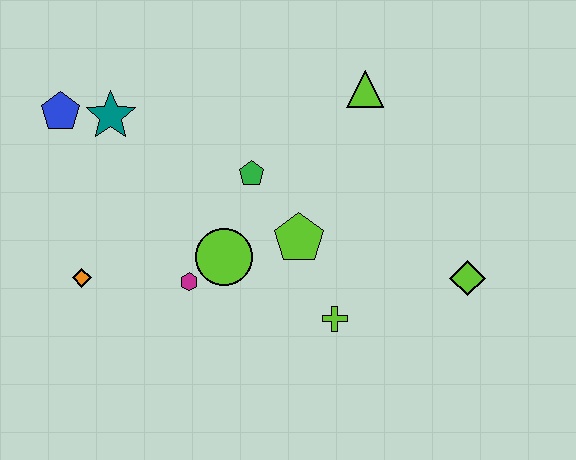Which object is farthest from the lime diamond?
The blue pentagon is farthest from the lime diamond.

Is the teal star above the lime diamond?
Yes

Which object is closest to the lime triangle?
The green pentagon is closest to the lime triangle.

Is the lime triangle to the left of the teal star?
No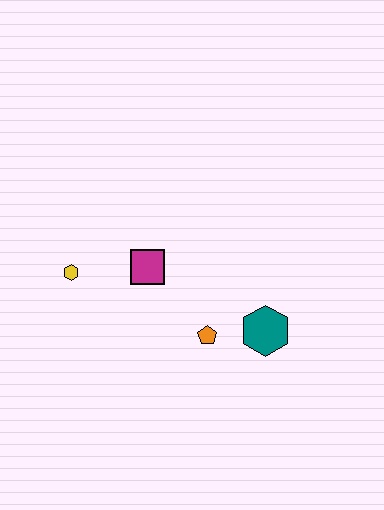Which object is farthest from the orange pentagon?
The yellow hexagon is farthest from the orange pentagon.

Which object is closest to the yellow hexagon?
The magenta square is closest to the yellow hexagon.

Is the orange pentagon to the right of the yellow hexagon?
Yes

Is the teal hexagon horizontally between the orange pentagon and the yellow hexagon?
No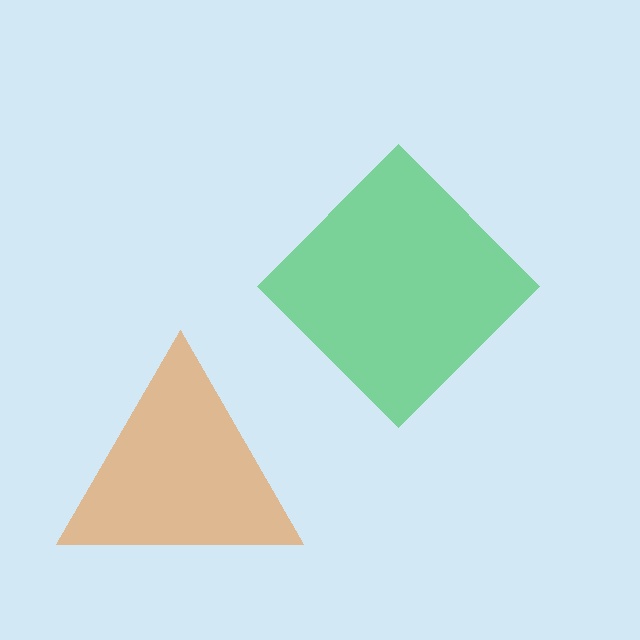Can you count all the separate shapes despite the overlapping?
Yes, there are 2 separate shapes.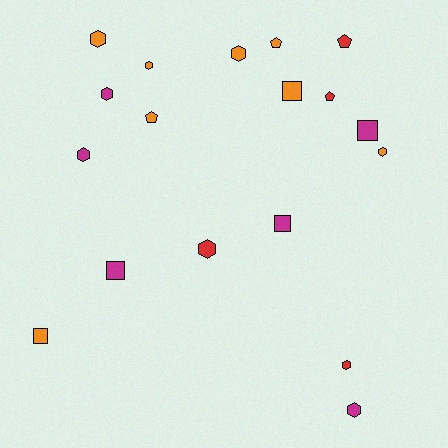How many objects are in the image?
There are 18 objects.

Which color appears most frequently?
Orange, with 8 objects.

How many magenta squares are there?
There are 3 magenta squares.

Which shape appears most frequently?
Hexagon, with 9 objects.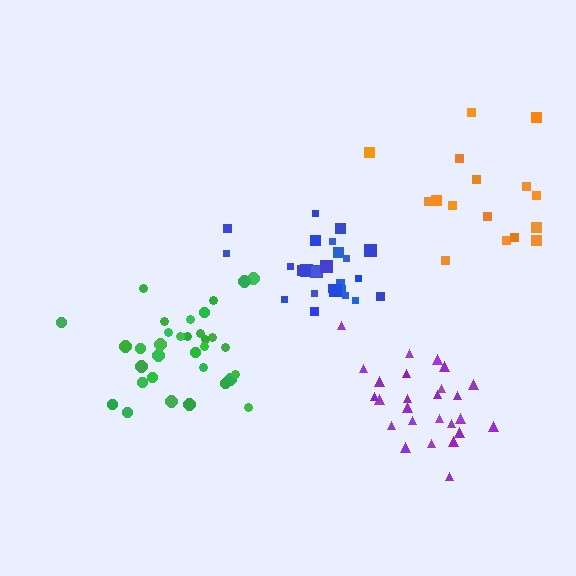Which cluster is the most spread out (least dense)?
Orange.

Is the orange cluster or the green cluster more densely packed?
Green.